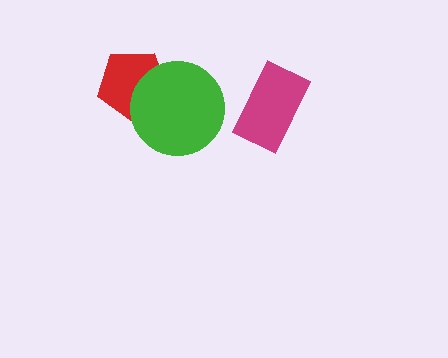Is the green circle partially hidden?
No, no other shape covers it.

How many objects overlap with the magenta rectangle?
0 objects overlap with the magenta rectangle.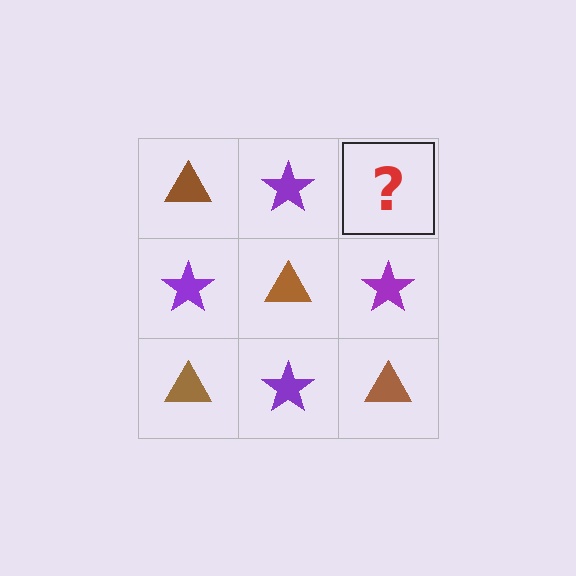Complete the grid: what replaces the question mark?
The question mark should be replaced with a brown triangle.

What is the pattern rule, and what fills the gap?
The rule is that it alternates brown triangle and purple star in a checkerboard pattern. The gap should be filled with a brown triangle.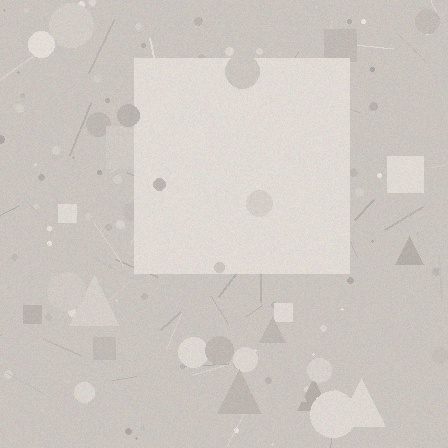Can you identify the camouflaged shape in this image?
The camouflaged shape is a square.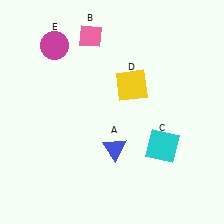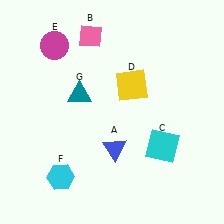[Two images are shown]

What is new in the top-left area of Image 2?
A teal triangle (G) was added in the top-left area of Image 2.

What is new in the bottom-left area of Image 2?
A cyan hexagon (F) was added in the bottom-left area of Image 2.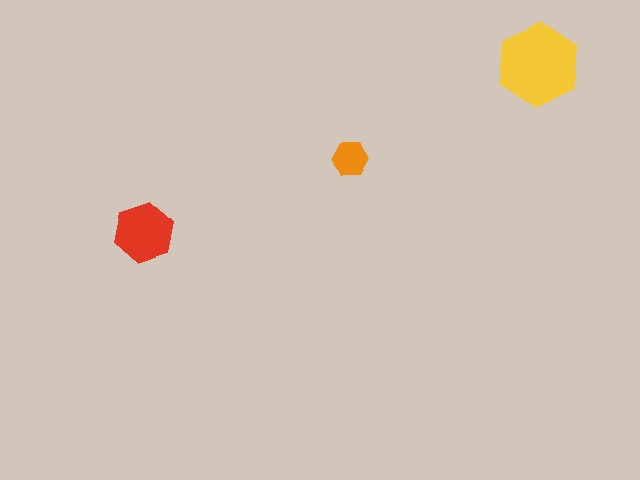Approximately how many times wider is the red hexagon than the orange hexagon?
About 1.5 times wider.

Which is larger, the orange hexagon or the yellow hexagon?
The yellow one.